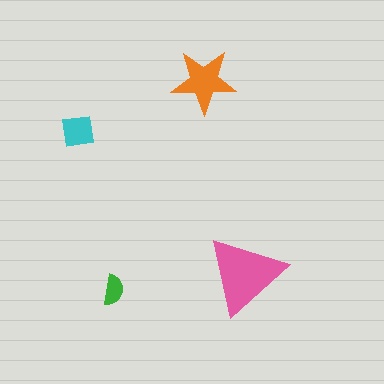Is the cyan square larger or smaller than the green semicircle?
Larger.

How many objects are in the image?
There are 4 objects in the image.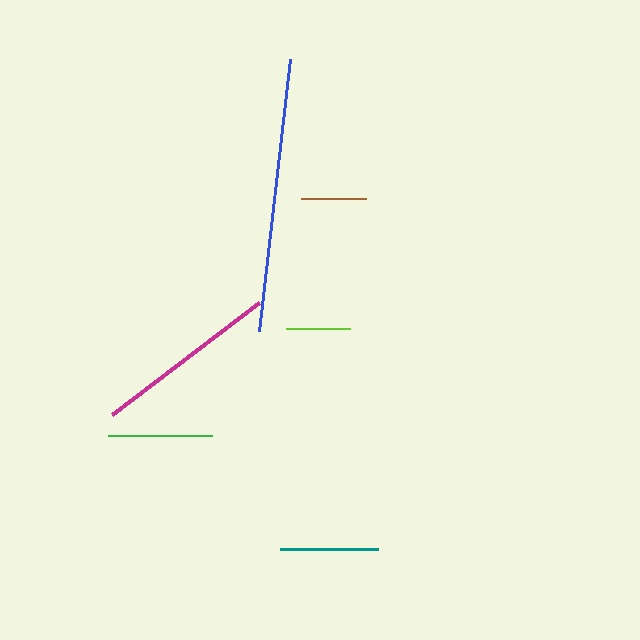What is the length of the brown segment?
The brown segment is approximately 65 pixels long.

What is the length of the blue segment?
The blue segment is approximately 274 pixels long.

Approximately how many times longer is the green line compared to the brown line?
The green line is approximately 1.6 times the length of the brown line.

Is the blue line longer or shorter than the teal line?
The blue line is longer than the teal line.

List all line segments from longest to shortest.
From longest to shortest: blue, magenta, green, teal, brown, lime.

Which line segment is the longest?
The blue line is the longest at approximately 274 pixels.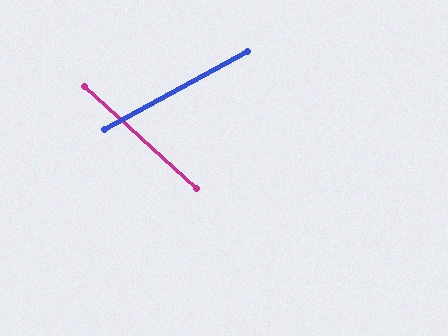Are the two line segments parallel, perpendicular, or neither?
Neither parallel nor perpendicular — they differ by about 71°.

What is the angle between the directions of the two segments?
Approximately 71 degrees.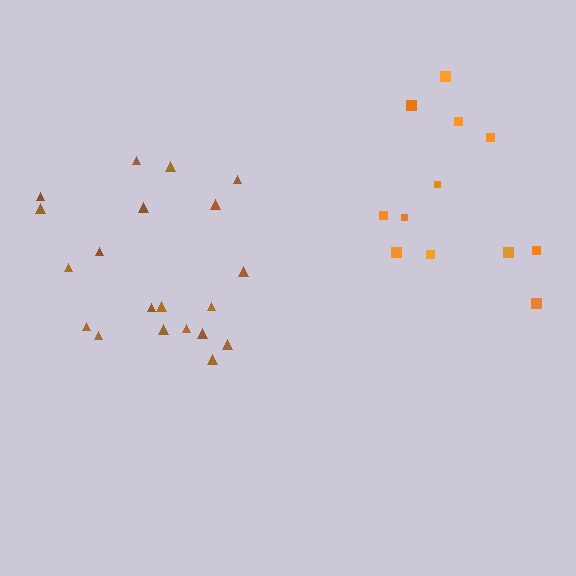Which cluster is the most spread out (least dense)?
Orange.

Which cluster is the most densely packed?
Brown.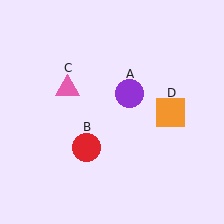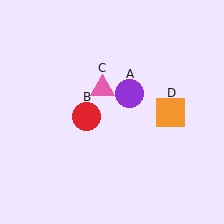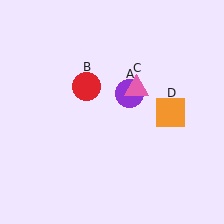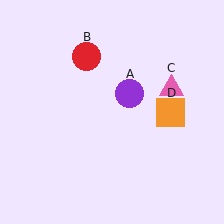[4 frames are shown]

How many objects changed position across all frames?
2 objects changed position: red circle (object B), pink triangle (object C).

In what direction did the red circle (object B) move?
The red circle (object B) moved up.